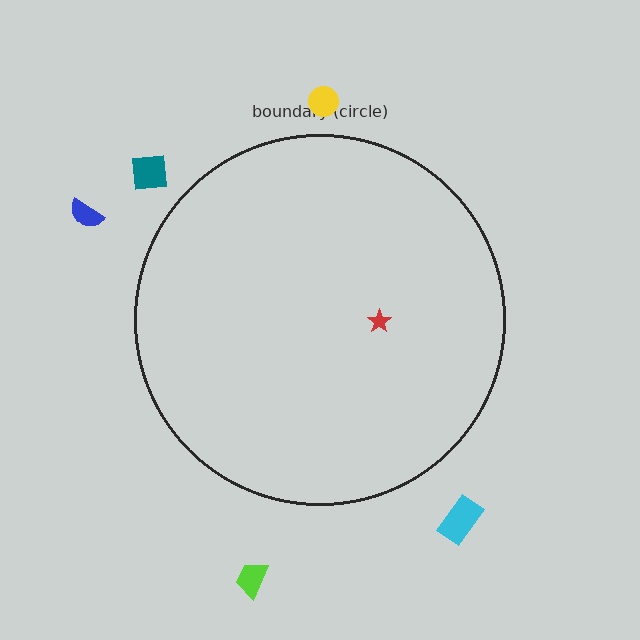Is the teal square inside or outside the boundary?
Outside.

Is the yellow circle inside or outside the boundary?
Outside.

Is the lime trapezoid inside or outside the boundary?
Outside.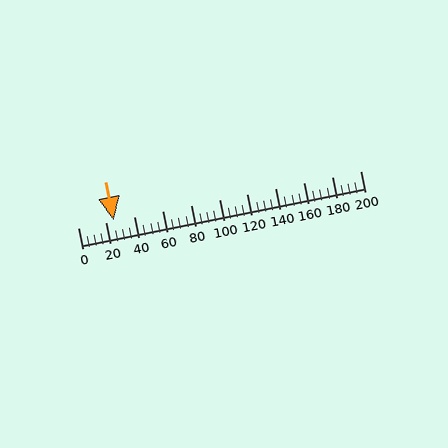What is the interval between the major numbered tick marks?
The major tick marks are spaced 20 units apart.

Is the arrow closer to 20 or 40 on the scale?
The arrow is closer to 20.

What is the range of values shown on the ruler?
The ruler shows values from 0 to 200.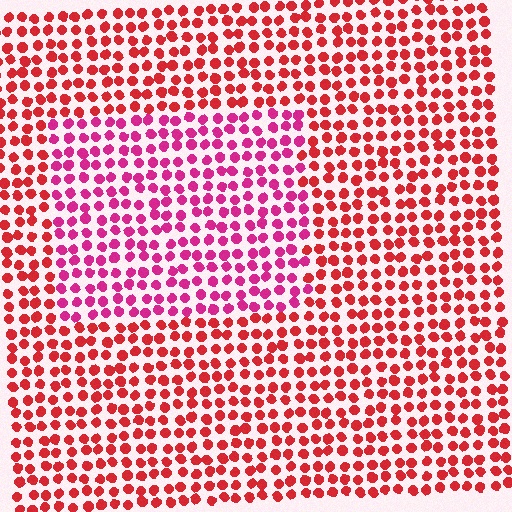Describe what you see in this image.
The image is filled with small red elements in a uniform arrangement. A rectangle-shaped region is visible where the elements are tinted to a slightly different hue, forming a subtle color boundary.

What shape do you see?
I see a rectangle.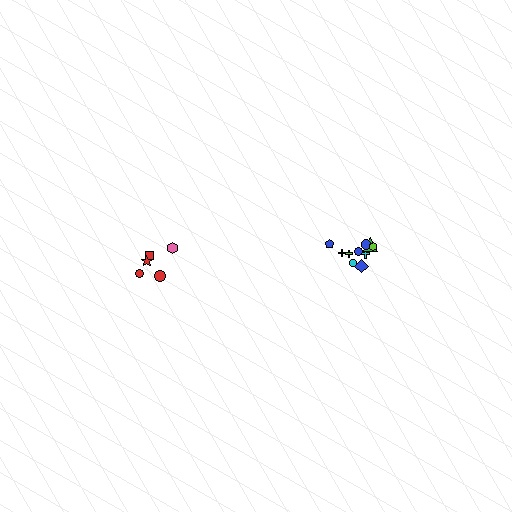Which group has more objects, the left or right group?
The right group.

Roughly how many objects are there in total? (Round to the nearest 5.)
Roughly 15 objects in total.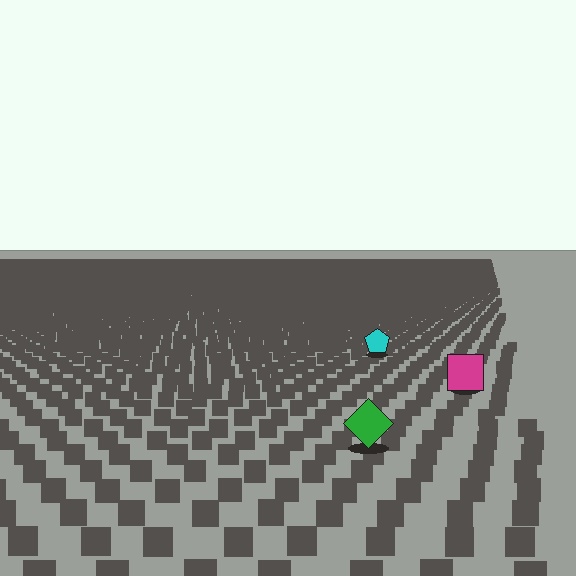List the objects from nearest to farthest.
From nearest to farthest: the green diamond, the magenta square, the cyan pentagon.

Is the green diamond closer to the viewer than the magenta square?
Yes. The green diamond is closer — you can tell from the texture gradient: the ground texture is coarser near it.